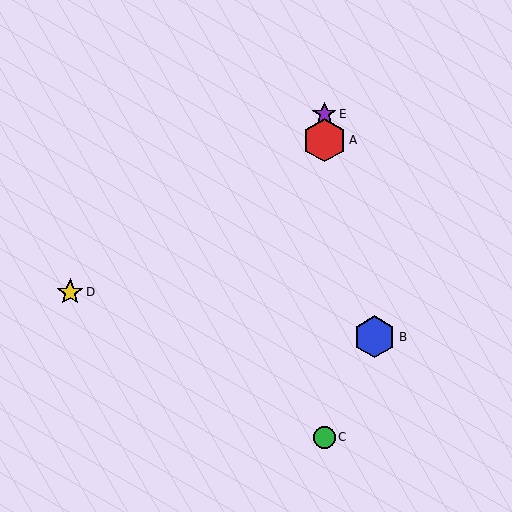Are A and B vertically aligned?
No, A is at x≈324 and B is at x≈375.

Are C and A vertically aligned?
Yes, both are at x≈324.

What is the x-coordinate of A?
Object A is at x≈324.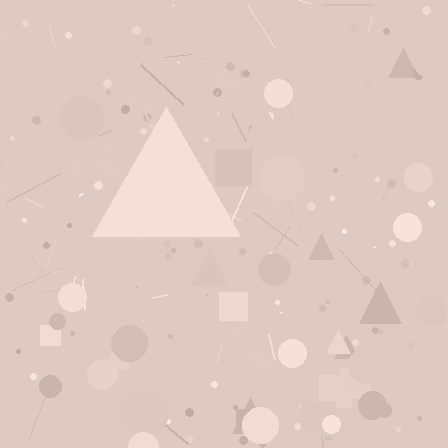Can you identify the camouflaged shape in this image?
The camouflaged shape is a triangle.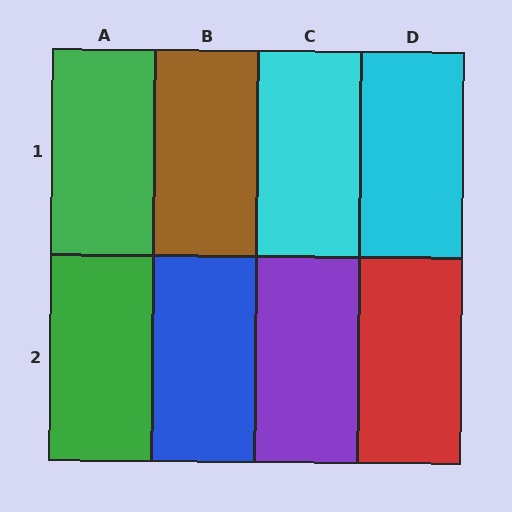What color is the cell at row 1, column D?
Cyan.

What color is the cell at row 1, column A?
Green.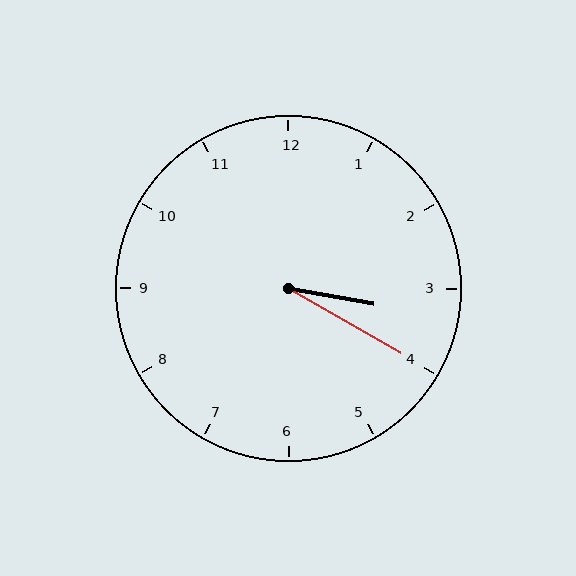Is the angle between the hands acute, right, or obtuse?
It is acute.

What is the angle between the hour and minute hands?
Approximately 20 degrees.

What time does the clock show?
3:20.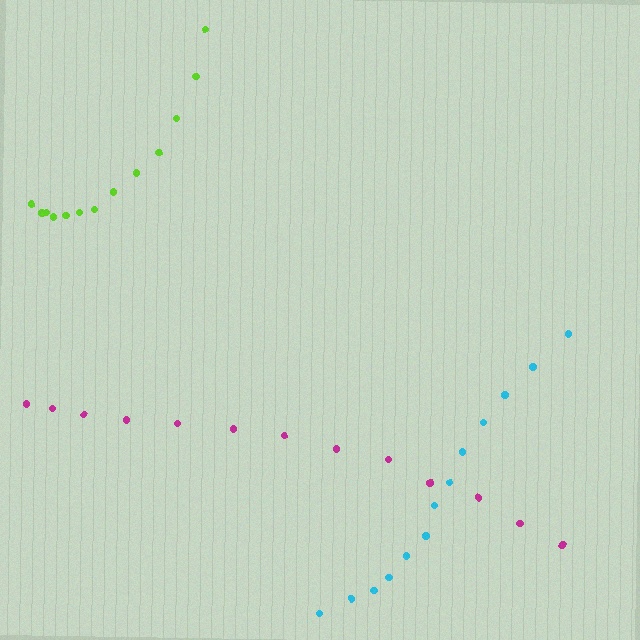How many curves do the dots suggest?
There are 3 distinct paths.